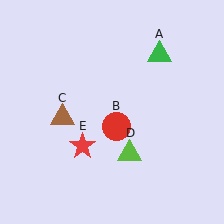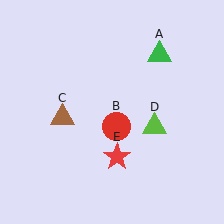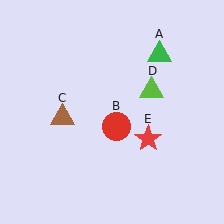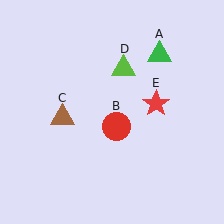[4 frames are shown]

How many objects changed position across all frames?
2 objects changed position: lime triangle (object D), red star (object E).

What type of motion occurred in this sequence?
The lime triangle (object D), red star (object E) rotated counterclockwise around the center of the scene.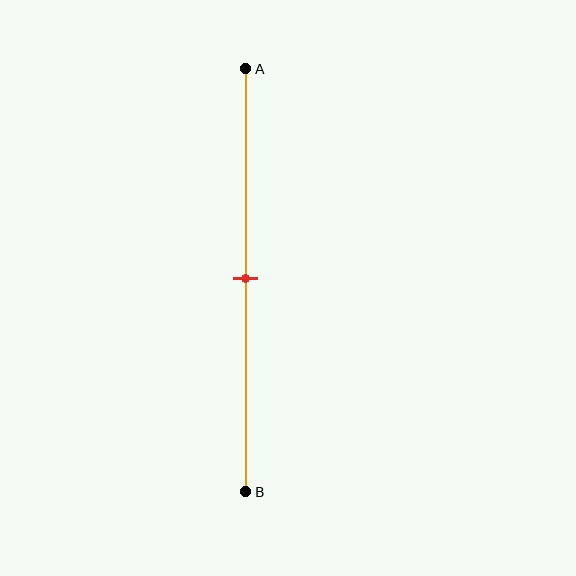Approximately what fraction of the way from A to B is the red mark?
The red mark is approximately 50% of the way from A to B.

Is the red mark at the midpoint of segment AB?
Yes, the mark is approximately at the midpoint.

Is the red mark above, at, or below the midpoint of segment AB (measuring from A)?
The red mark is approximately at the midpoint of segment AB.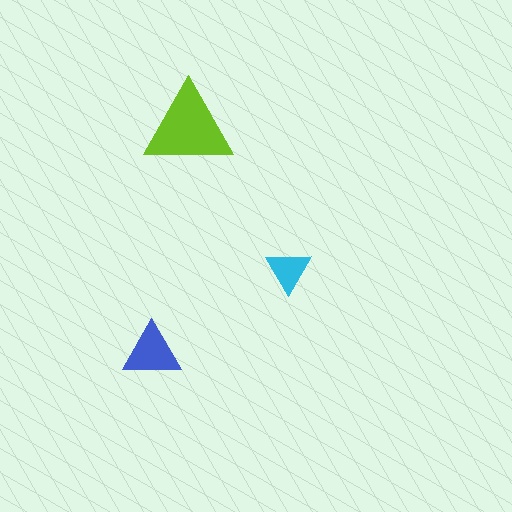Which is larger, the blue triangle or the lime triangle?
The lime one.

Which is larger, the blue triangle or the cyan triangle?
The blue one.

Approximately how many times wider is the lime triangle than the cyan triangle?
About 2 times wider.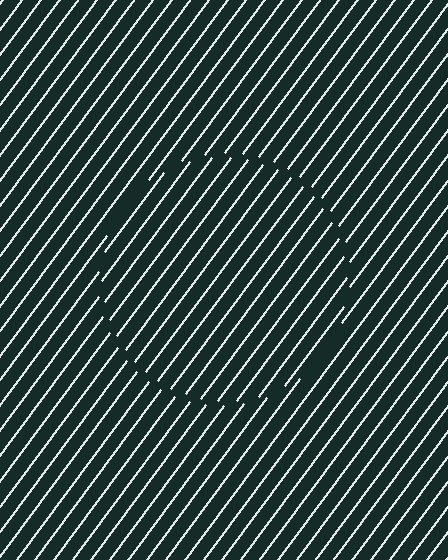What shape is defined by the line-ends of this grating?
An illusory circle. The interior of the shape contains the same grating, shifted by half a period — the contour is defined by the phase discontinuity where line-ends from the inner and outer gratings abut.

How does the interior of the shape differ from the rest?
The interior of the shape contains the same grating, shifted by half a period — the contour is defined by the phase discontinuity where line-ends from the inner and outer gratings abut.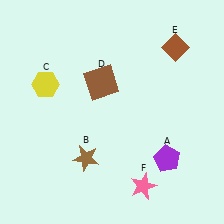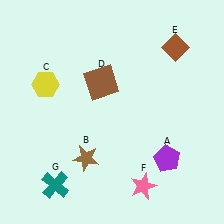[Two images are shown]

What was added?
A teal cross (G) was added in Image 2.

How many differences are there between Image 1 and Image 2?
There is 1 difference between the two images.